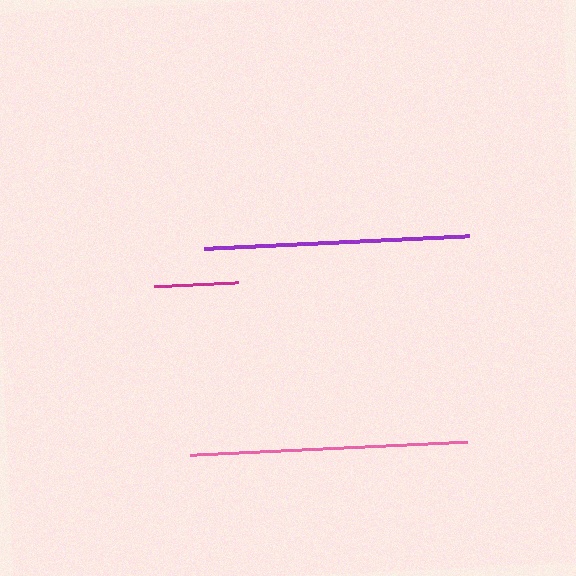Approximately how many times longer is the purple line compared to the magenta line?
The purple line is approximately 3.1 times the length of the magenta line.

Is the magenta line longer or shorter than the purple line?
The purple line is longer than the magenta line.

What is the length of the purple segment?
The purple segment is approximately 265 pixels long.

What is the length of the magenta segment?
The magenta segment is approximately 84 pixels long.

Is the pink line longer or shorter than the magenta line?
The pink line is longer than the magenta line.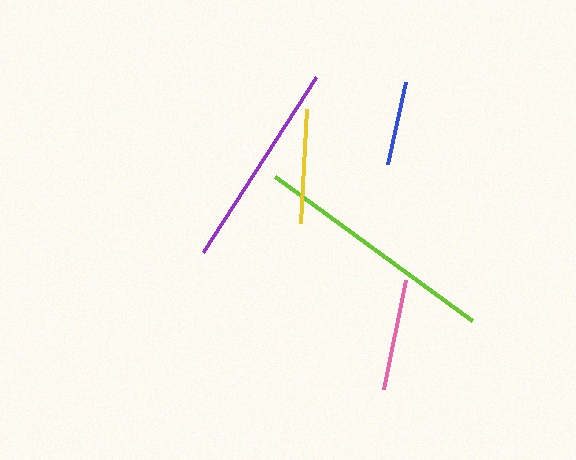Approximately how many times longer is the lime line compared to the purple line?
The lime line is approximately 1.2 times the length of the purple line.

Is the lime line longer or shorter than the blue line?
The lime line is longer than the blue line.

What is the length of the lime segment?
The lime segment is approximately 243 pixels long.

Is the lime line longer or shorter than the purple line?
The lime line is longer than the purple line.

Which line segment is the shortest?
The blue line is the shortest at approximately 84 pixels.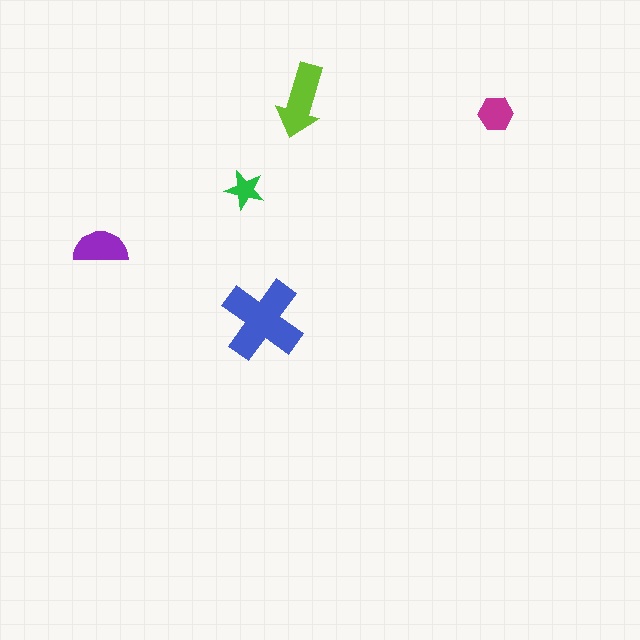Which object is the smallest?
The green star.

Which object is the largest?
The blue cross.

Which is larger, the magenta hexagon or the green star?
The magenta hexagon.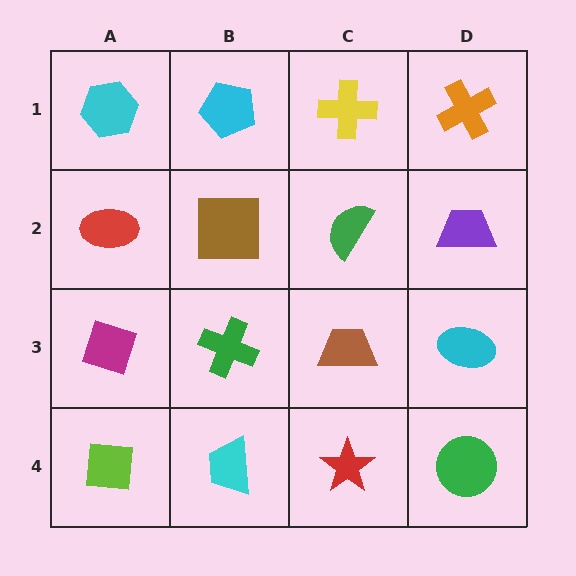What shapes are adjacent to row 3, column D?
A purple trapezoid (row 2, column D), a green circle (row 4, column D), a brown trapezoid (row 3, column C).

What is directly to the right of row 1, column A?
A cyan pentagon.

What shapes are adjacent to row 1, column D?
A purple trapezoid (row 2, column D), a yellow cross (row 1, column C).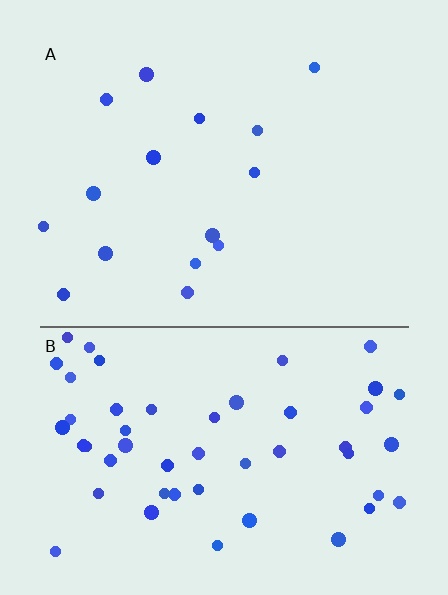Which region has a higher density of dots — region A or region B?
B (the bottom).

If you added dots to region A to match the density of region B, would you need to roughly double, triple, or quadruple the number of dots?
Approximately triple.